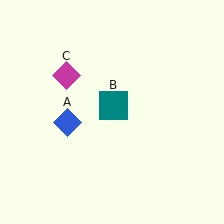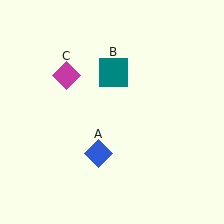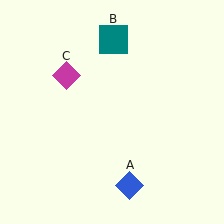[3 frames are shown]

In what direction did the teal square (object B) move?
The teal square (object B) moved up.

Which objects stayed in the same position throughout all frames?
Magenta diamond (object C) remained stationary.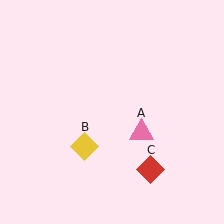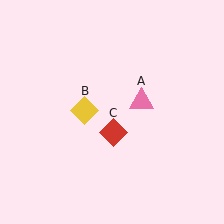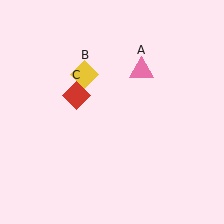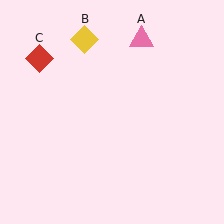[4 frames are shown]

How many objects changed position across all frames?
3 objects changed position: pink triangle (object A), yellow diamond (object B), red diamond (object C).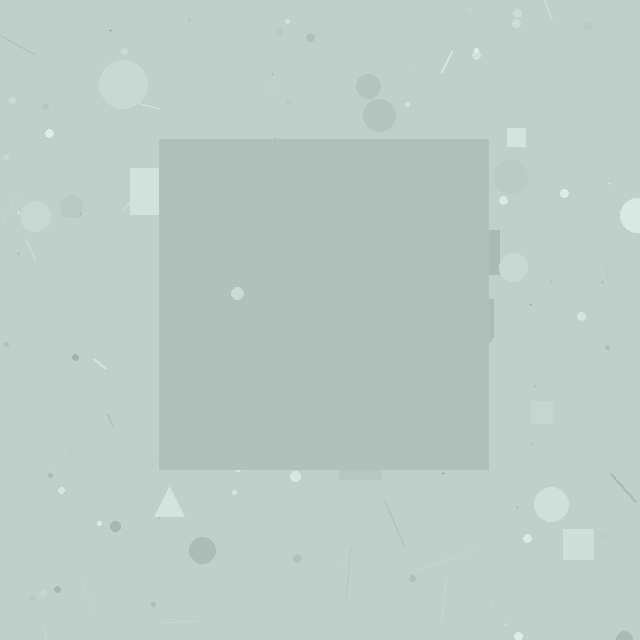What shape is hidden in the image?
A square is hidden in the image.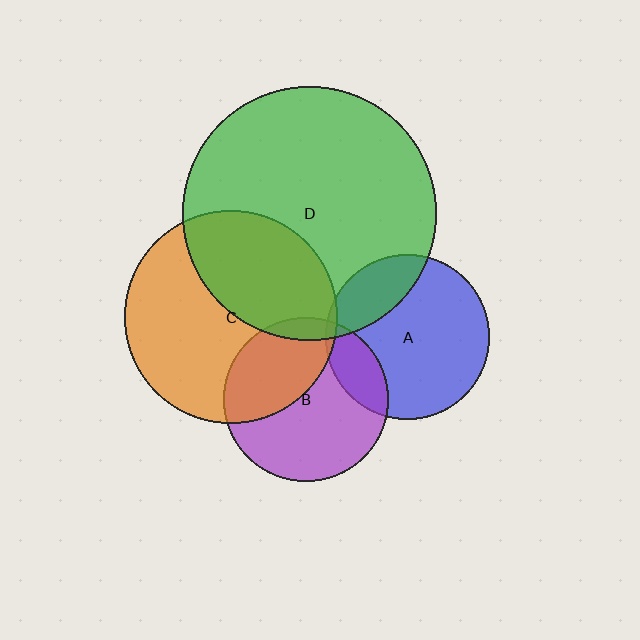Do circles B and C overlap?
Yes.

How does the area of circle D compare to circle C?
Approximately 1.4 times.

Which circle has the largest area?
Circle D (green).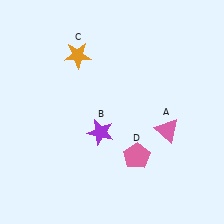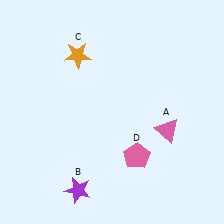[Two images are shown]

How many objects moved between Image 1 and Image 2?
1 object moved between the two images.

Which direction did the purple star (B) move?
The purple star (B) moved down.